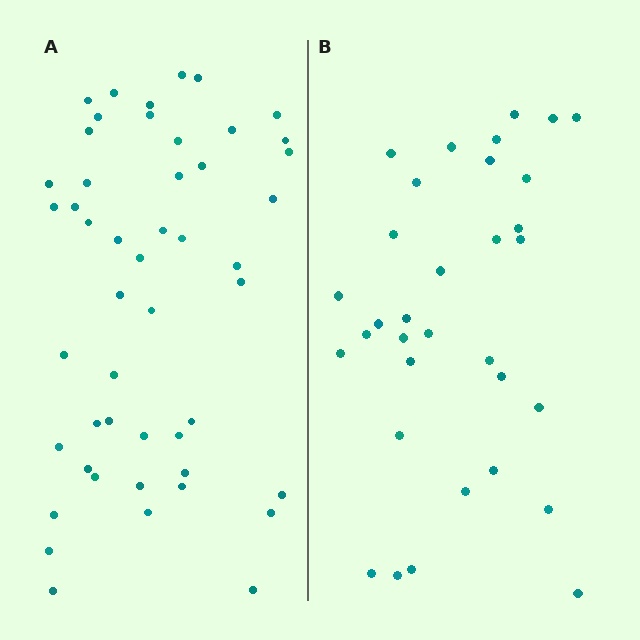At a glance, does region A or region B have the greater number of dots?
Region A (the left region) has more dots.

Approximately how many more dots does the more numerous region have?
Region A has approximately 15 more dots than region B.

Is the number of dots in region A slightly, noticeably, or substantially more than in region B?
Region A has substantially more. The ratio is roughly 1.5 to 1.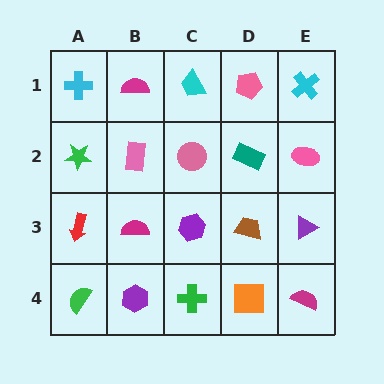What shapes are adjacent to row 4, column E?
A purple triangle (row 3, column E), an orange square (row 4, column D).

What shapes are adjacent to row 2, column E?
A cyan cross (row 1, column E), a purple triangle (row 3, column E), a teal rectangle (row 2, column D).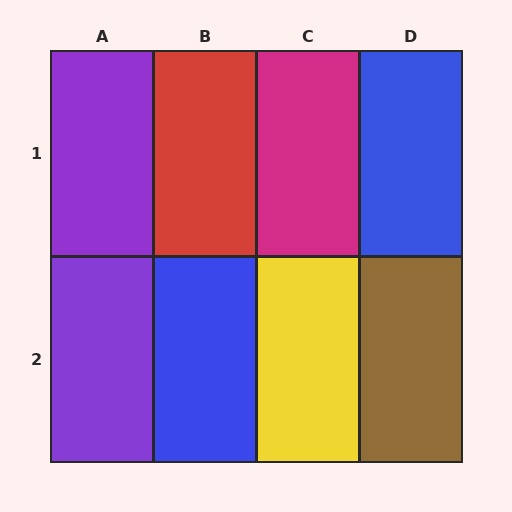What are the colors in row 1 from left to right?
Purple, red, magenta, blue.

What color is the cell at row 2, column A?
Purple.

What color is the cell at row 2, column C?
Yellow.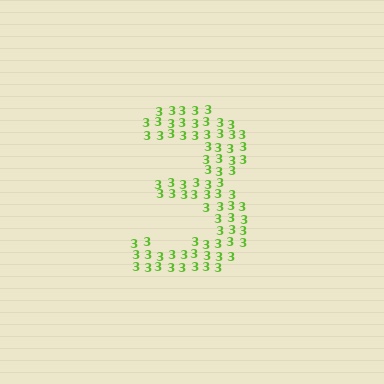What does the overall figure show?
The overall figure shows the digit 3.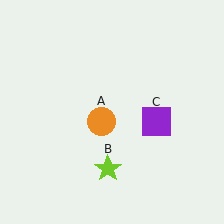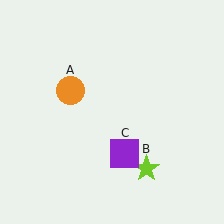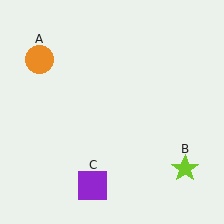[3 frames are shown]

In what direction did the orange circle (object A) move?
The orange circle (object A) moved up and to the left.